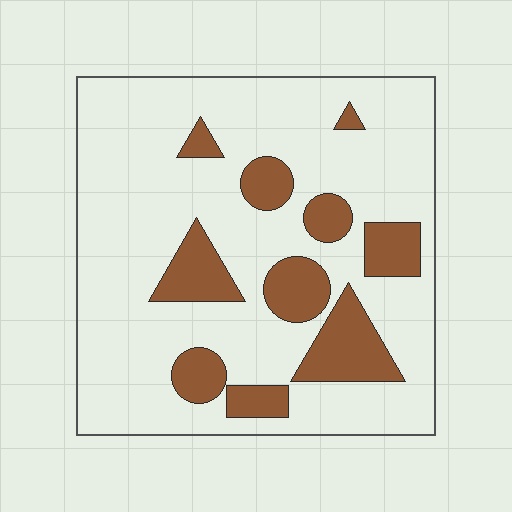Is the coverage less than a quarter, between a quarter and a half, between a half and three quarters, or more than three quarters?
Less than a quarter.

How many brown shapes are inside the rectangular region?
10.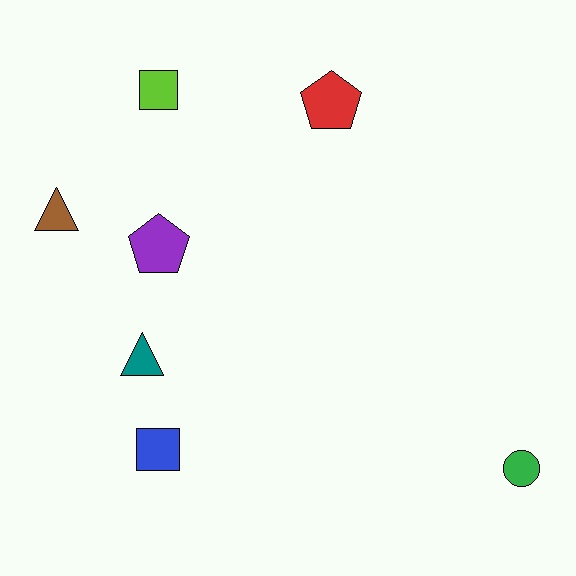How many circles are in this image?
There is 1 circle.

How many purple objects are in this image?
There is 1 purple object.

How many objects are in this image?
There are 7 objects.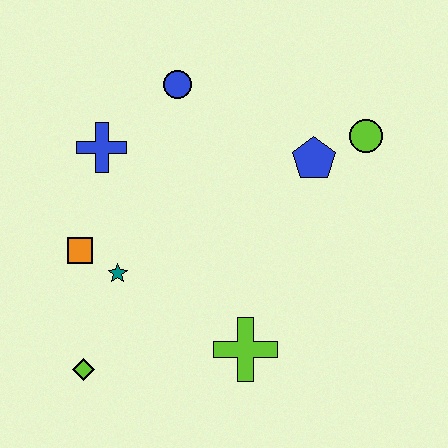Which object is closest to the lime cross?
The teal star is closest to the lime cross.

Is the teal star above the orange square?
No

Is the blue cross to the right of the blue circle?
No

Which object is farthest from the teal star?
The lime circle is farthest from the teal star.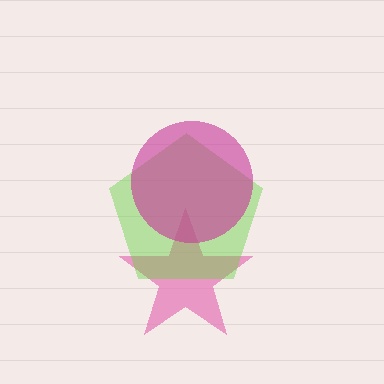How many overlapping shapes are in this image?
There are 3 overlapping shapes in the image.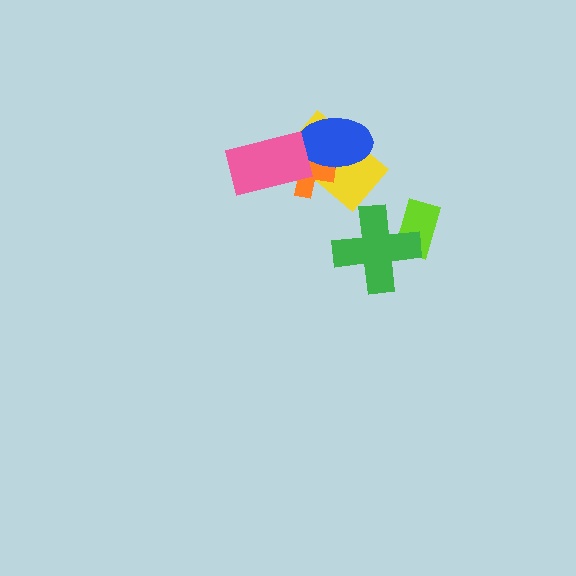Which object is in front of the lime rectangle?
The green cross is in front of the lime rectangle.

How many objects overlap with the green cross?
1 object overlaps with the green cross.